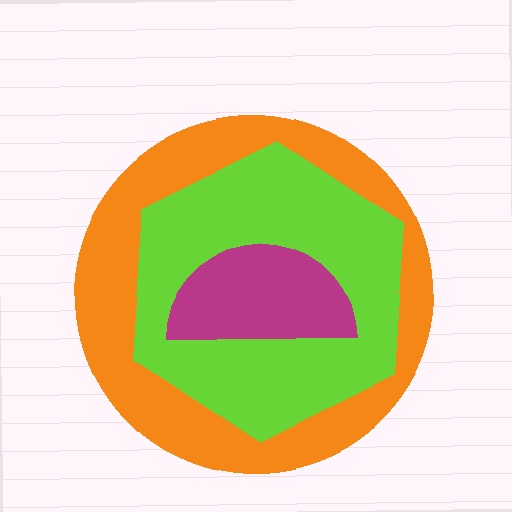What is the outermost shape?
The orange circle.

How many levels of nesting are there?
3.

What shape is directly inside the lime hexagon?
The magenta semicircle.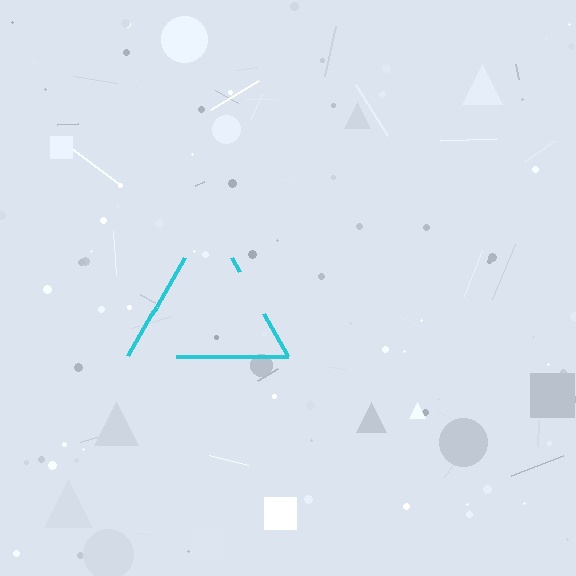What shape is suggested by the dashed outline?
The dashed outline suggests a triangle.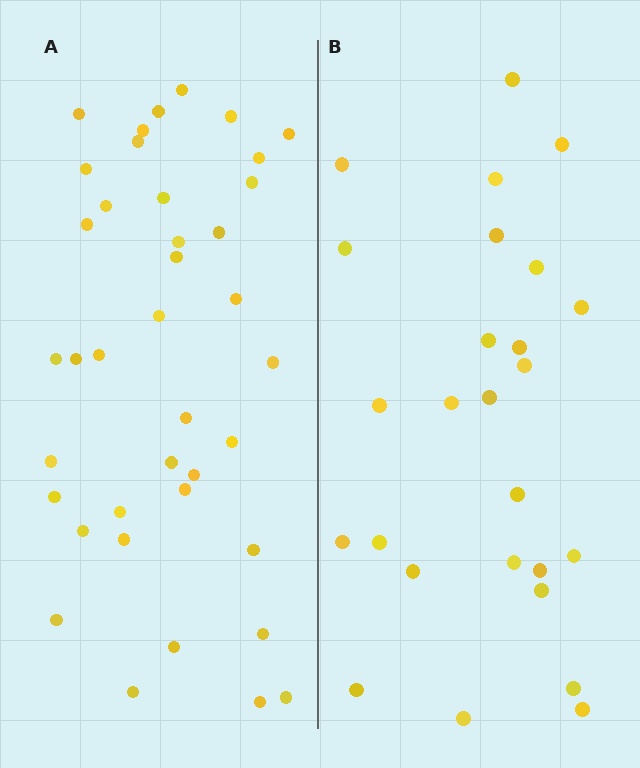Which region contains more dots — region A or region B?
Region A (the left region) has more dots.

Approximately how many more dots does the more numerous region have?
Region A has approximately 15 more dots than region B.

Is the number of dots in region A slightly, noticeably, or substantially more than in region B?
Region A has substantially more. The ratio is roughly 1.5 to 1.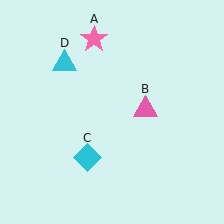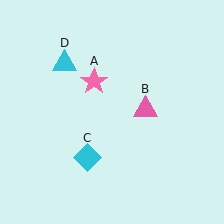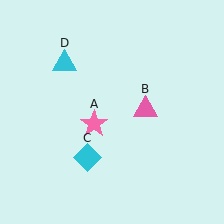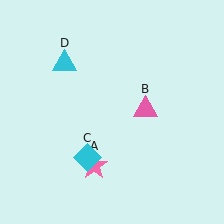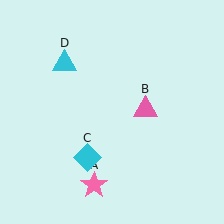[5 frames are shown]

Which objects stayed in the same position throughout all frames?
Pink triangle (object B) and cyan diamond (object C) and cyan triangle (object D) remained stationary.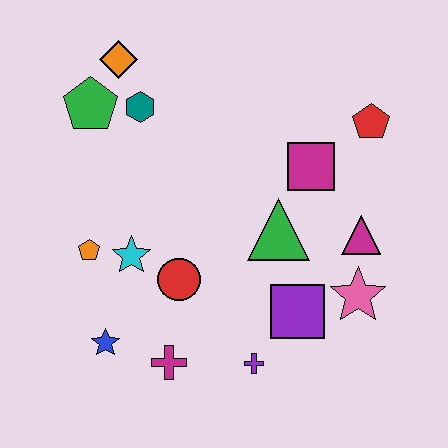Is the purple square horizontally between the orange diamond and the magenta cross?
No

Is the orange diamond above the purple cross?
Yes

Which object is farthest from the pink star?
The orange diamond is farthest from the pink star.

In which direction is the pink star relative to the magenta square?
The pink star is below the magenta square.